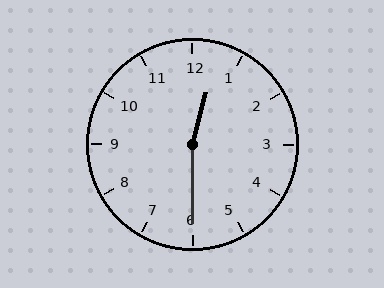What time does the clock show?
12:30.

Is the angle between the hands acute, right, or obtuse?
It is obtuse.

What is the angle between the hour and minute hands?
Approximately 165 degrees.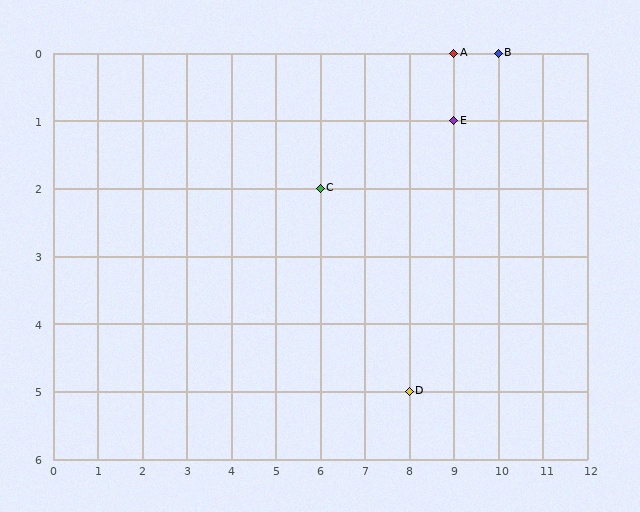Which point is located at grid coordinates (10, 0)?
Point B is at (10, 0).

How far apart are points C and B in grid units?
Points C and B are 4 columns and 2 rows apart (about 4.5 grid units diagonally).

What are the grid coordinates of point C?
Point C is at grid coordinates (6, 2).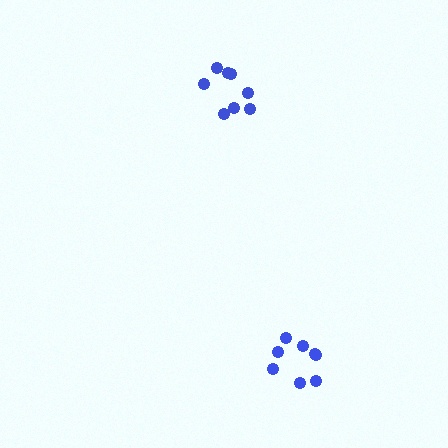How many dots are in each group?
Group 1: 8 dots, Group 2: 8 dots (16 total).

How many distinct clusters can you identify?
There are 2 distinct clusters.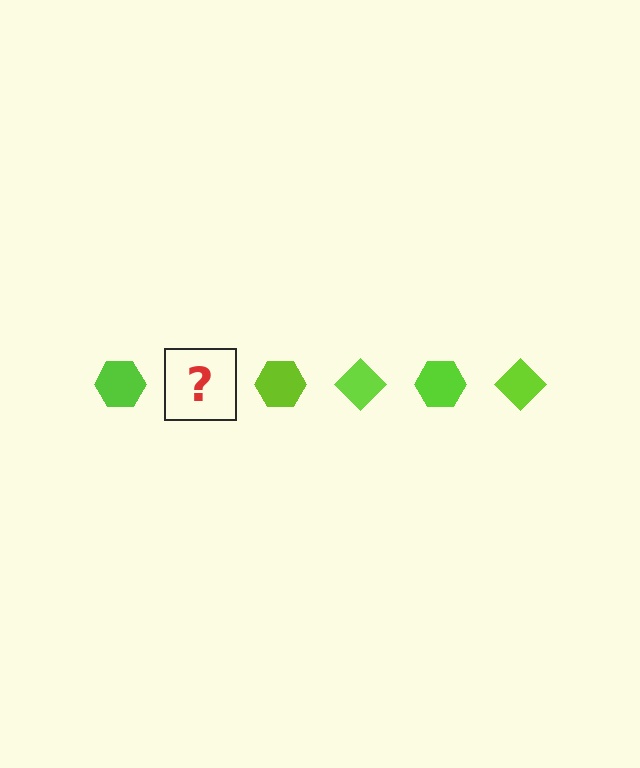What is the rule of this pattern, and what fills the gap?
The rule is that the pattern cycles through hexagon, diamond shapes in lime. The gap should be filled with a lime diamond.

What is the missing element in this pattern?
The missing element is a lime diamond.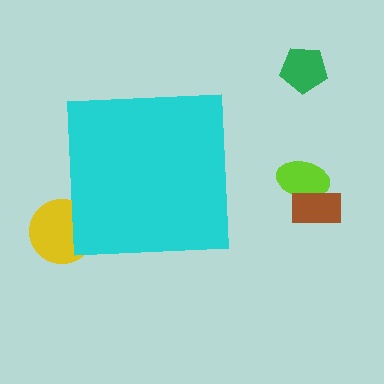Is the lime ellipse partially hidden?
No, the lime ellipse is fully visible.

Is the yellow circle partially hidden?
Yes, the yellow circle is partially hidden behind the cyan square.